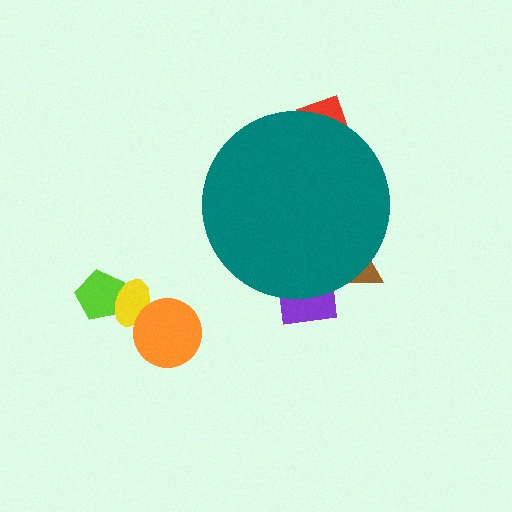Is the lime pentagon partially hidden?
No, the lime pentagon is fully visible.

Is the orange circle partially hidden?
No, the orange circle is fully visible.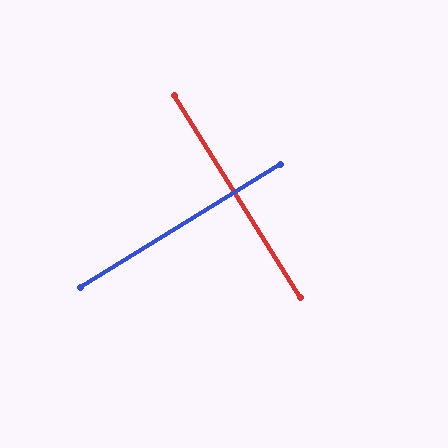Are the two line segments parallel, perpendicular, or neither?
Perpendicular — they meet at approximately 89°.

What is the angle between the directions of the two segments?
Approximately 89 degrees.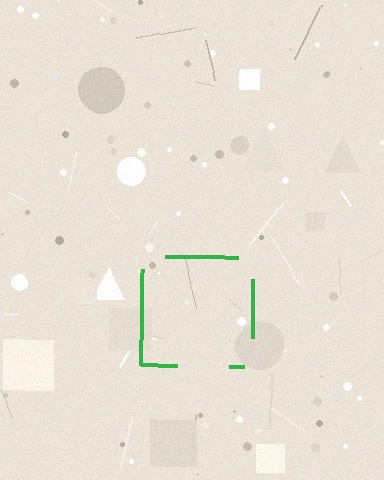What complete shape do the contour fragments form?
The contour fragments form a square.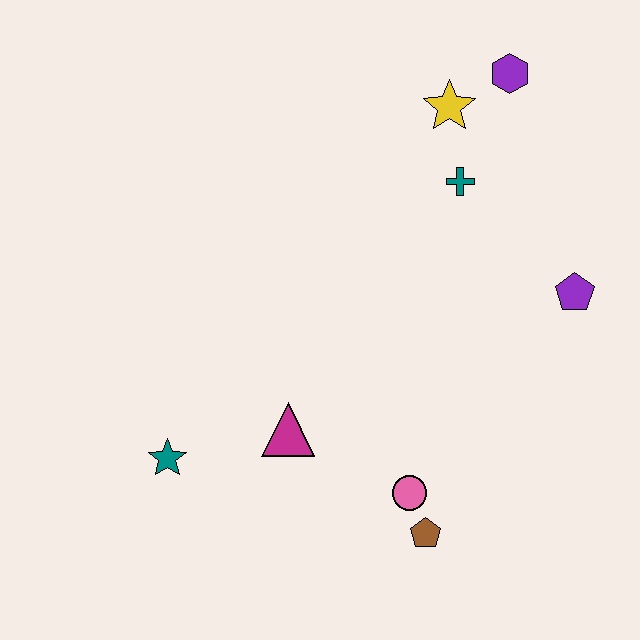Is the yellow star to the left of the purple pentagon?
Yes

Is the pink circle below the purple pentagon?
Yes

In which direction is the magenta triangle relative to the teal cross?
The magenta triangle is below the teal cross.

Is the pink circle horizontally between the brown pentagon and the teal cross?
No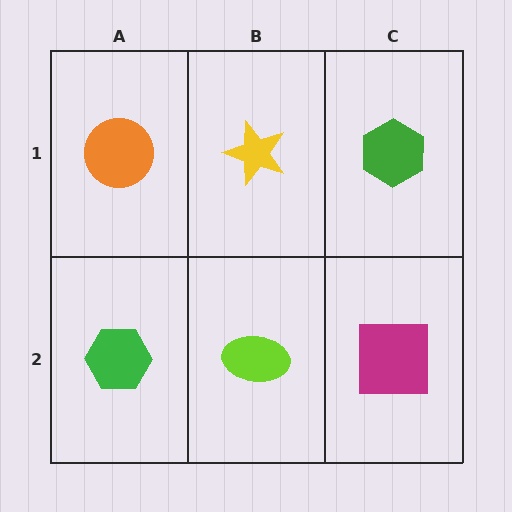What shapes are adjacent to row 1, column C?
A magenta square (row 2, column C), a yellow star (row 1, column B).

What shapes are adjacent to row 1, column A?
A green hexagon (row 2, column A), a yellow star (row 1, column B).